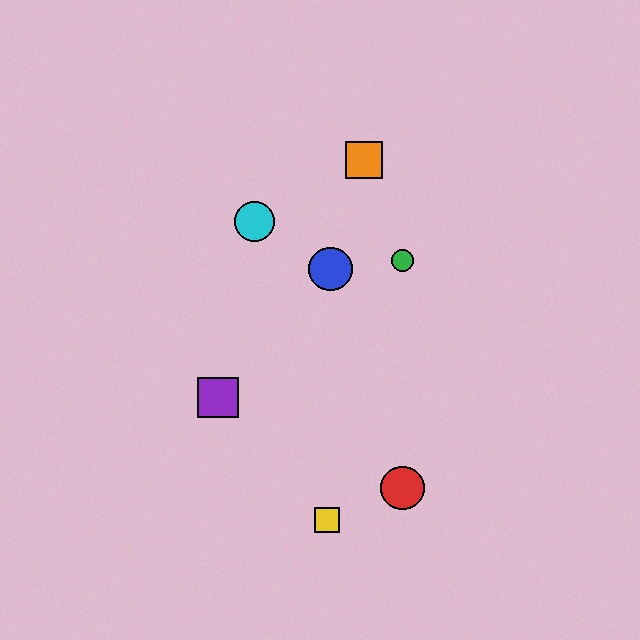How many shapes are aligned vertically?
2 shapes (the red circle, the green circle) are aligned vertically.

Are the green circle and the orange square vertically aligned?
No, the green circle is at x≈402 and the orange square is at x≈364.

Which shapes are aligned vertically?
The red circle, the green circle are aligned vertically.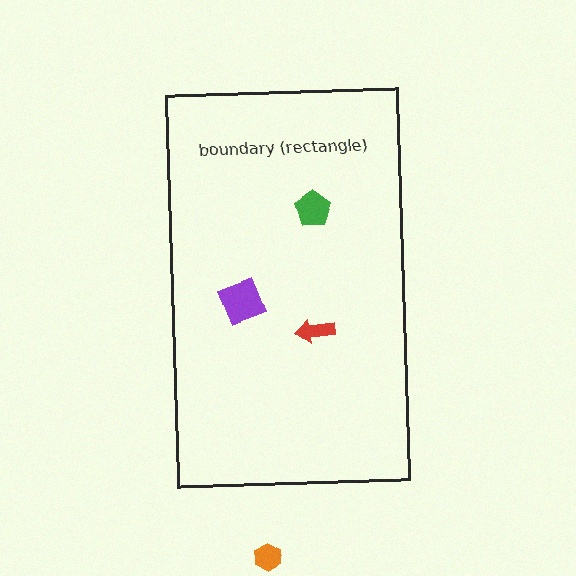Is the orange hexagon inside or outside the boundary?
Outside.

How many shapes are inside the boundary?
3 inside, 1 outside.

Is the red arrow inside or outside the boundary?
Inside.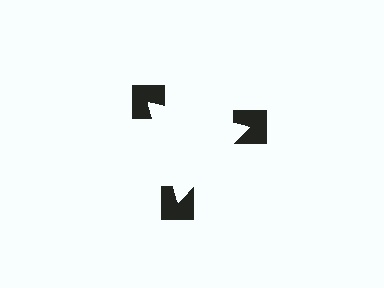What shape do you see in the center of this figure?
An illusory triangle — its edges are inferred from the aligned wedge cuts in the notched squares, not physically drawn.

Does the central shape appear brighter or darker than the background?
It typically appears slightly brighter than the background, even though no actual brightness change is drawn.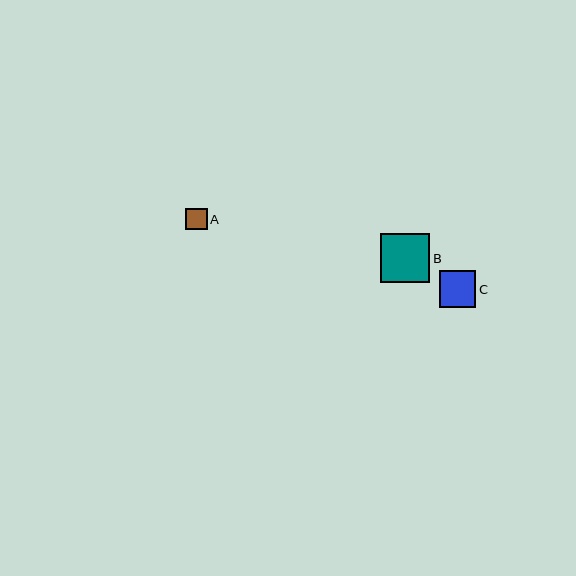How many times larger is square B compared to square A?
Square B is approximately 2.3 times the size of square A.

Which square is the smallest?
Square A is the smallest with a size of approximately 22 pixels.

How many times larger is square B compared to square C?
Square B is approximately 1.3 times the size of square C.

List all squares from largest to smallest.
From largest to smallest: B, C, A.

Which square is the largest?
Square B is the largest with a size of approximately 49 pixels.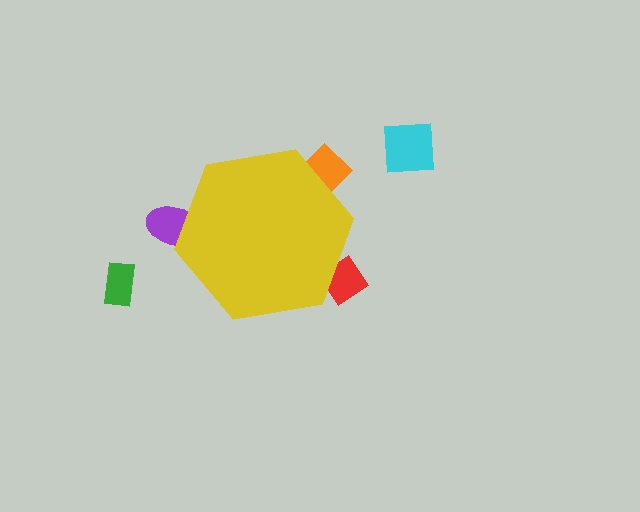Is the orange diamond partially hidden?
Yes, the orange diamond is partially hidden behind the yellow hexagon.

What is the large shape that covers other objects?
A yellow hexagon.